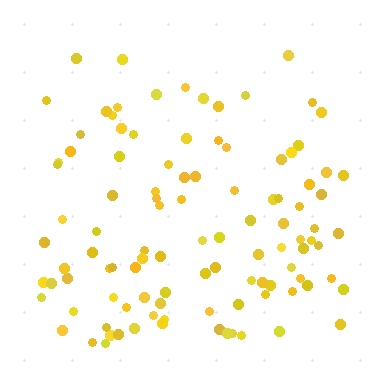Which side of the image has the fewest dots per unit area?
The top.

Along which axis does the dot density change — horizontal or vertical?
Vertical.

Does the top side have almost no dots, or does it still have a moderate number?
Still a moderate number, just noticeably fewer than the bottom.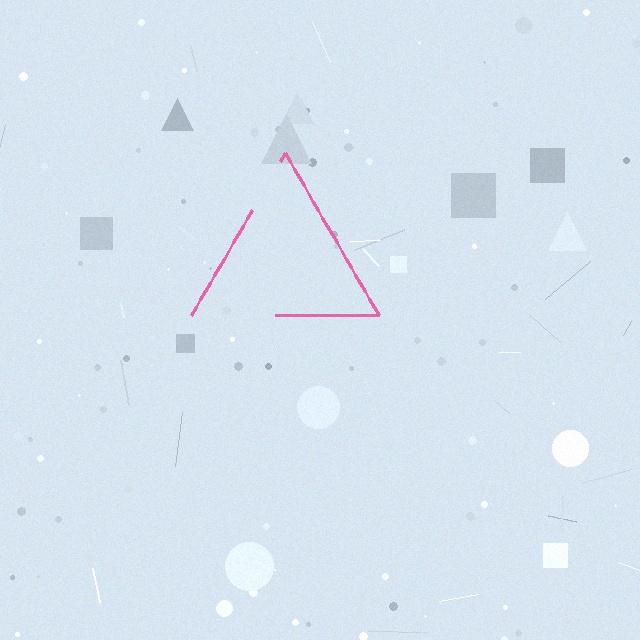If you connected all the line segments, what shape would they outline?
They would outline a triangle.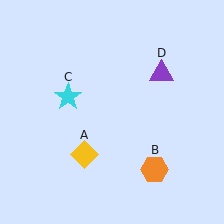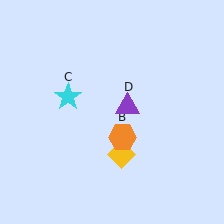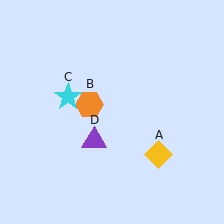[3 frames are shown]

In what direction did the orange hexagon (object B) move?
The orange hexagon (object B) moved up and to the left.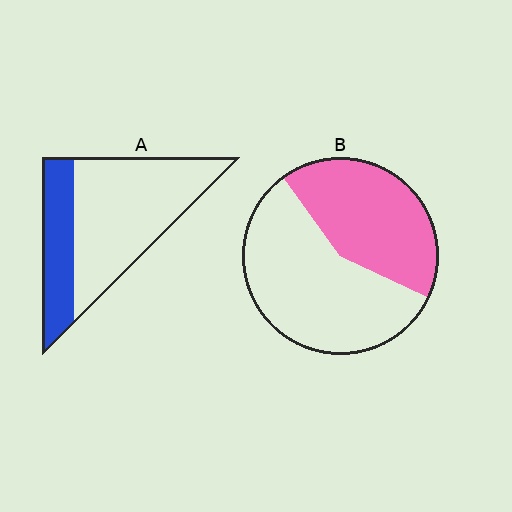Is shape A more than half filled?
No.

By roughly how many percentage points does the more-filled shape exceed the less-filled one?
By roughly 15 percentage points (B over A).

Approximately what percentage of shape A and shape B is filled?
A is approximately 30% and B is approximately 40%.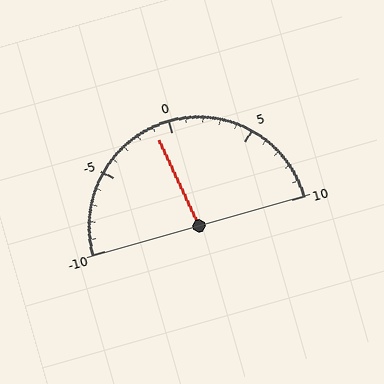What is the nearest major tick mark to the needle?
The nearest major tick mark is 0.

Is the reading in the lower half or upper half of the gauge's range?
The reading is in the lower half of the range (-10 to 10).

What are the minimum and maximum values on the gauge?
The gauge ranges from -10 to 10.